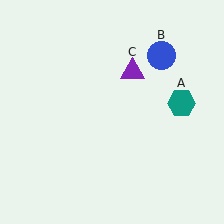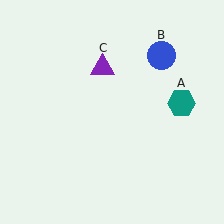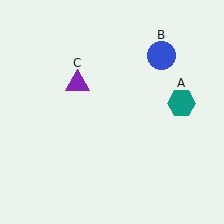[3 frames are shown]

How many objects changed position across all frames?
1 object changed position: purple triangle (object C).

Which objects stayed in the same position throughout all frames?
Teal hexagon (object A) and blue circle (object B) remained stationary.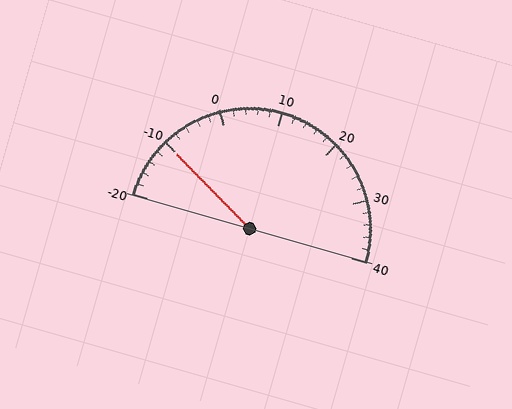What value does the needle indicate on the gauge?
The needle indicates approximately -10.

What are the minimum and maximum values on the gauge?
The gauge ranges from -20 to 40.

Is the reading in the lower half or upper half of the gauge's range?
The reading is in the lower half of the range (-20 to 40).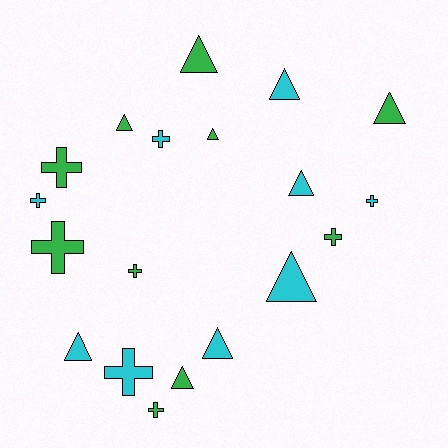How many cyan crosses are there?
There are 4 cyan crosses.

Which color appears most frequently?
Green, with 10 objects.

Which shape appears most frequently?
Triangle, with 10 objects.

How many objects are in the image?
There are 19 objects.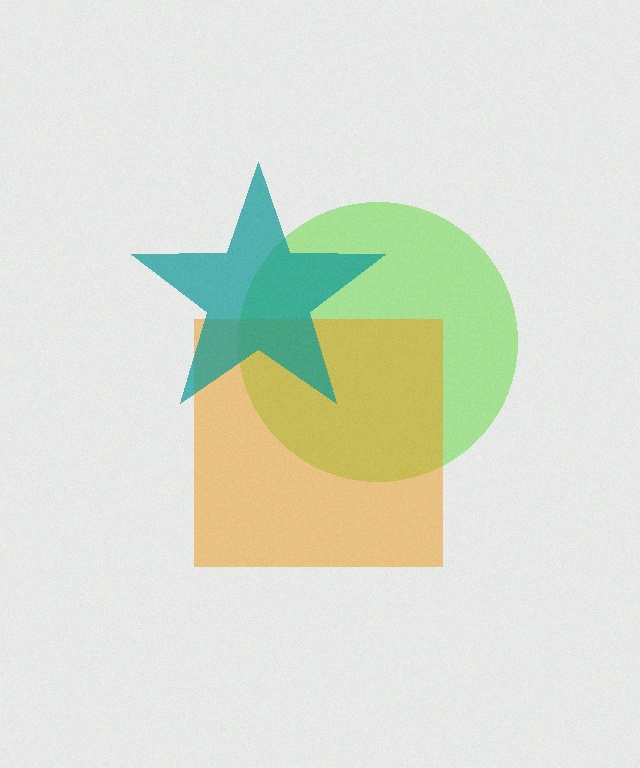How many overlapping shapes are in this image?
There are 3 overlapping shapes in the image.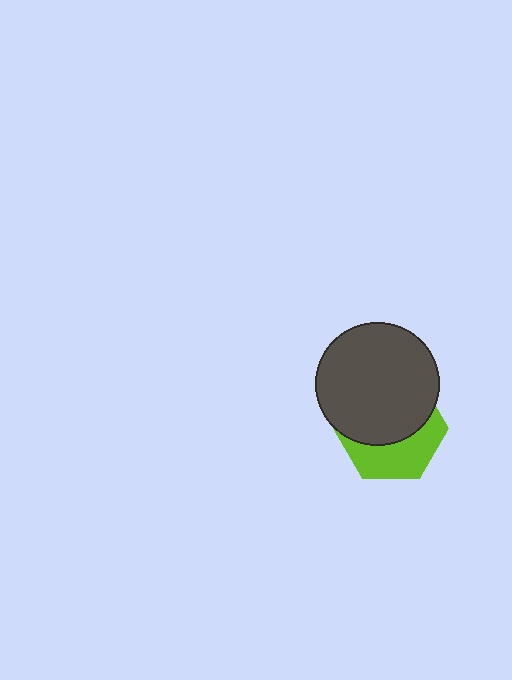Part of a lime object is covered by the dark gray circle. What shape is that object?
It is a hexagon.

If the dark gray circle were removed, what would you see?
You would see the complete lime hexagon.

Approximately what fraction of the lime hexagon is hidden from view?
Roughly 59% of the lime hexagon is hidden behind the dark gray circle.